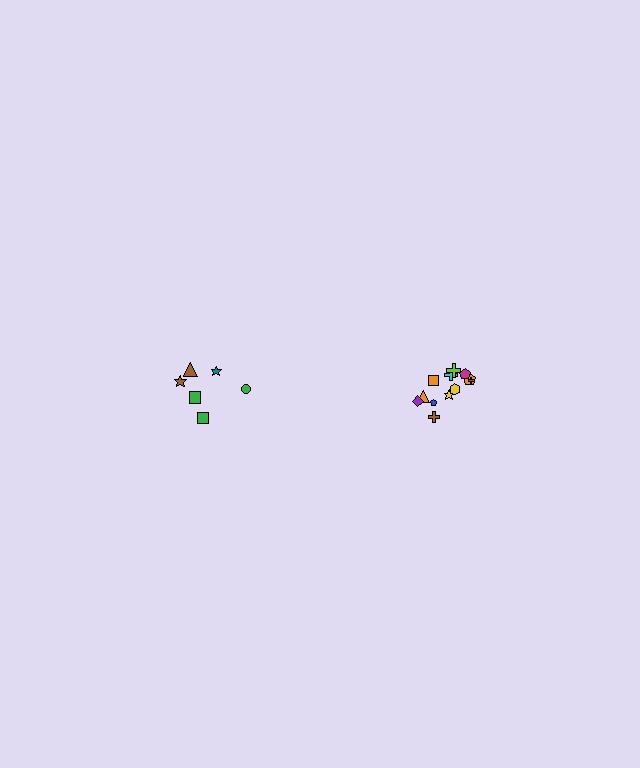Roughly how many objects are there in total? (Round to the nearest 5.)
Roughly 20 objects in total.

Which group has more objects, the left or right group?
The right group.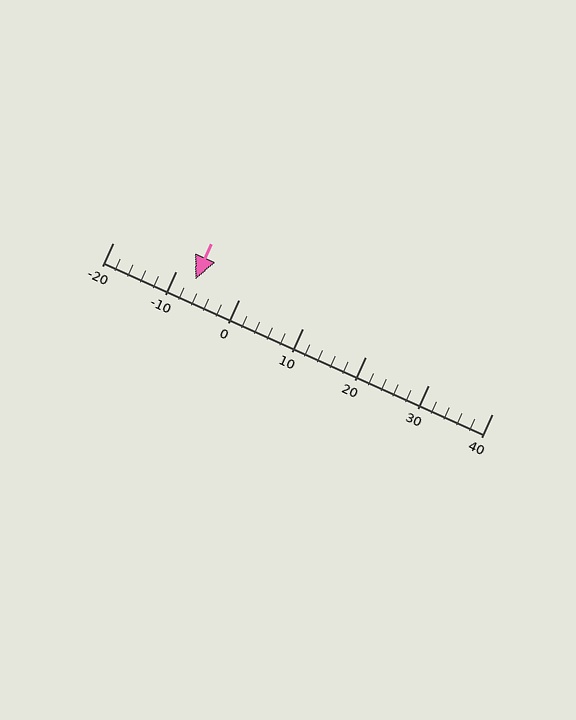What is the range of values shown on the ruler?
The ruler shows values from -20 to 40.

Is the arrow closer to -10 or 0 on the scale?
The arrow is closer to -10.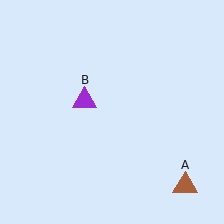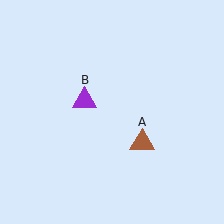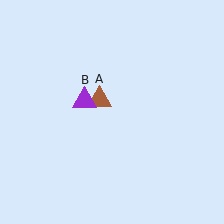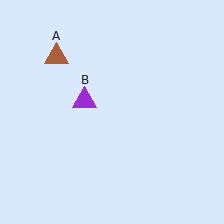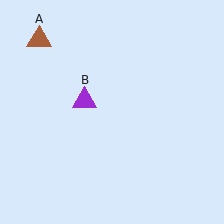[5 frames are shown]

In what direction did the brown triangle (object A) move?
The brown triangle (object A) moved up and to the left.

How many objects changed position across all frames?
1 object changed position: brown triangle (object A).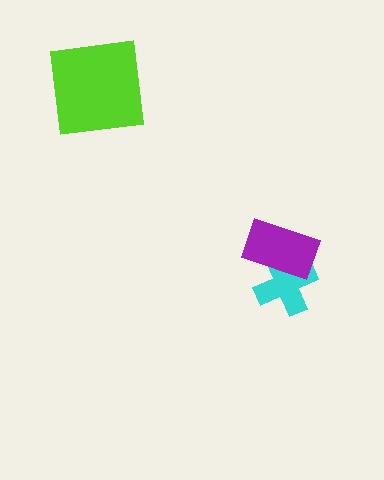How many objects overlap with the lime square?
0 objects overlap with the lime square.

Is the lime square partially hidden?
No, no other shape covers it.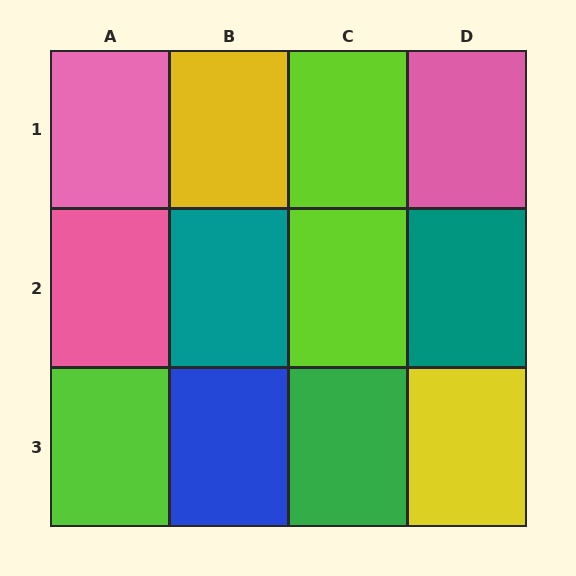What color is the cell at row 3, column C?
Green.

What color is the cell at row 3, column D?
Yellow.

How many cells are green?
1 cell is green.